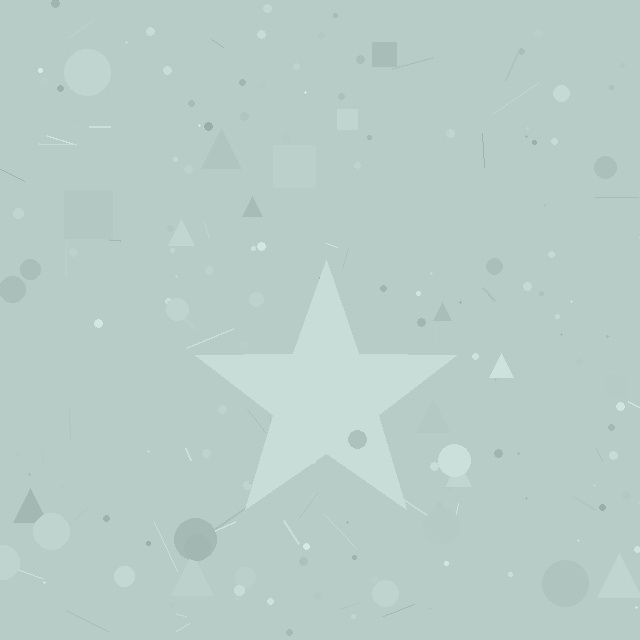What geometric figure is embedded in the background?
A star is embedded in the background.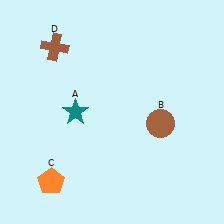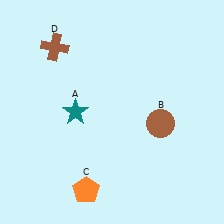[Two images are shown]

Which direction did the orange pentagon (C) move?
The orange pentagon (C) moved right.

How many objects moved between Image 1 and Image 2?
1 object moved between the two images.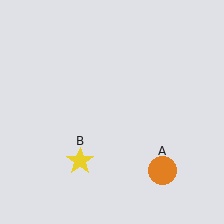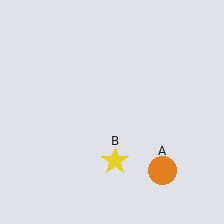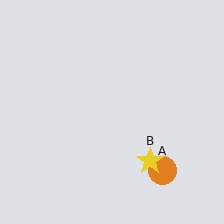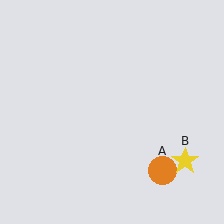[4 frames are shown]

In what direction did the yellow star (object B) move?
The yellow star (object B) moved right.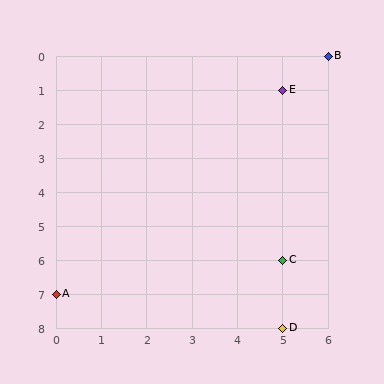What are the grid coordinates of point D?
Point D is at grid coordinates (5, 8).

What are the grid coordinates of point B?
Point B is at grid coordinates (6, 0).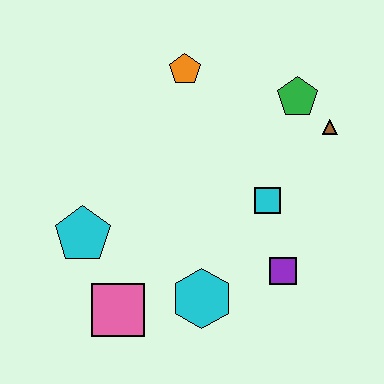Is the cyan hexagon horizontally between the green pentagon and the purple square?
No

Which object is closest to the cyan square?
The purple square is closest to the cyan square.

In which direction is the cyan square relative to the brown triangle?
The cyan square is below the brown triangle.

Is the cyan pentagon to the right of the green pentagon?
No